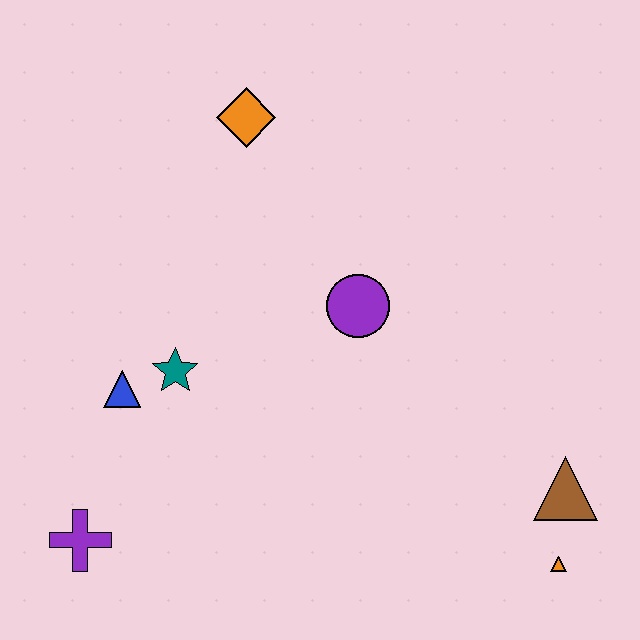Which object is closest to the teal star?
The blue triangle is closest to the teal star.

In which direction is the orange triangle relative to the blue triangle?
The orange triangle is to the right of the blue triangle.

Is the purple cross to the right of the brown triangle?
No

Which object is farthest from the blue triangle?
The orange triangle is farthest from the blue triangle.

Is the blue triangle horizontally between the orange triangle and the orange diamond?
No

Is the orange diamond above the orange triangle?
Yes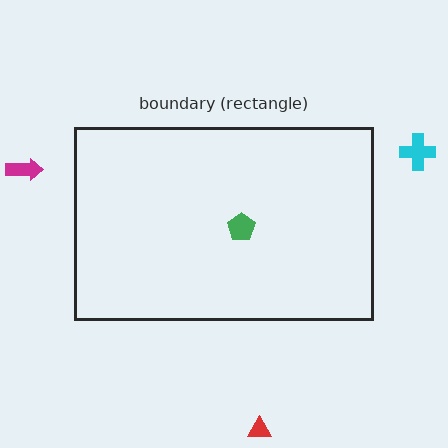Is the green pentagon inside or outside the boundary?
Inside.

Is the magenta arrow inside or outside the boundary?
Outside.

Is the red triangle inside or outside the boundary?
Outside.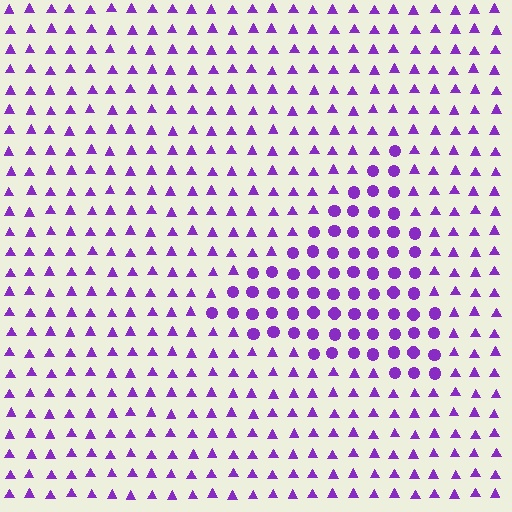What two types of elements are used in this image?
The image uses circles inside the triangle region and triangles outside it.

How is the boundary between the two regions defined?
The boundary is defined by a change in element shape: circles inside vs. triangles outside. All elements share the same color and spacing.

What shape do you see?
I see a triangle.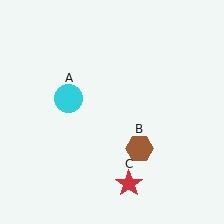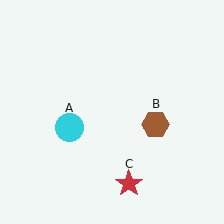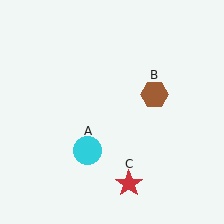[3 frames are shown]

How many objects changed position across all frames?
2 objects changed position: cyan circle (object A), brown hexagon (object B).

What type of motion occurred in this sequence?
The cyan circle (object A), brown hexagon (object B) rotated counterclockwise around the center of the scene.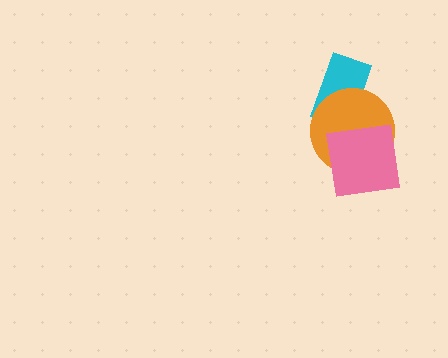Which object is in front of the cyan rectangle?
The orange circle is in front of the cyan rectangle.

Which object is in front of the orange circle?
The pink square is in front of the orange circle.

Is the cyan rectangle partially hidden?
Yes, it is partially covered by another shape.